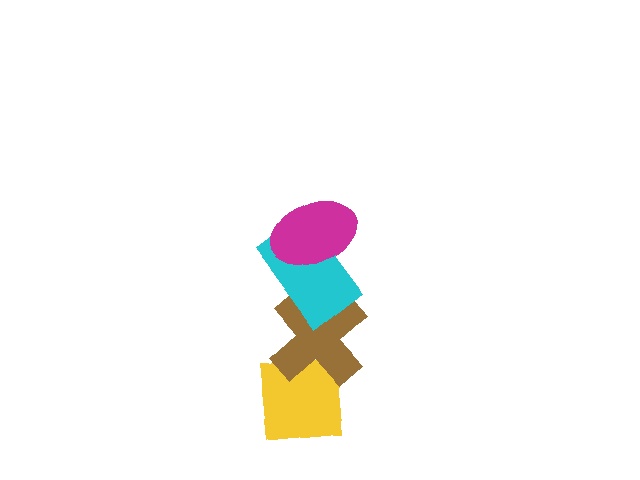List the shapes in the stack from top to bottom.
From top to bottom: the magenta ellipse, the cyan rectangle, the brown cross, the yellow square.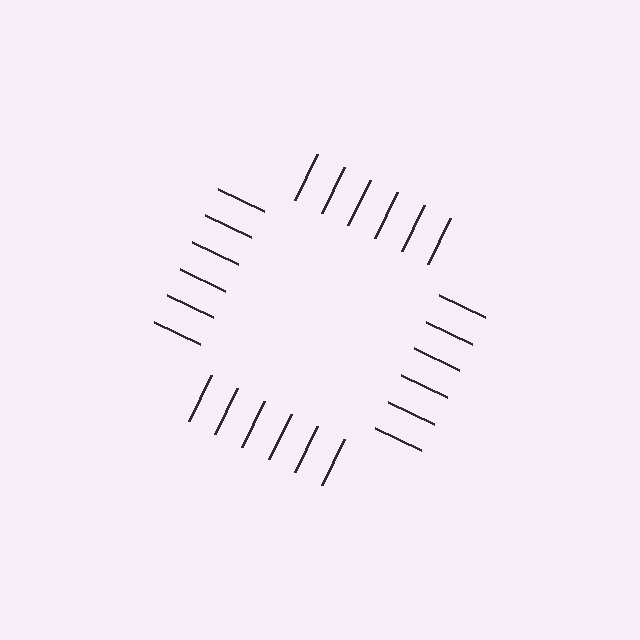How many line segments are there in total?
24 — 6 along each of the 4 edges.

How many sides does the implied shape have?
4 sides — the line-ends trace a square.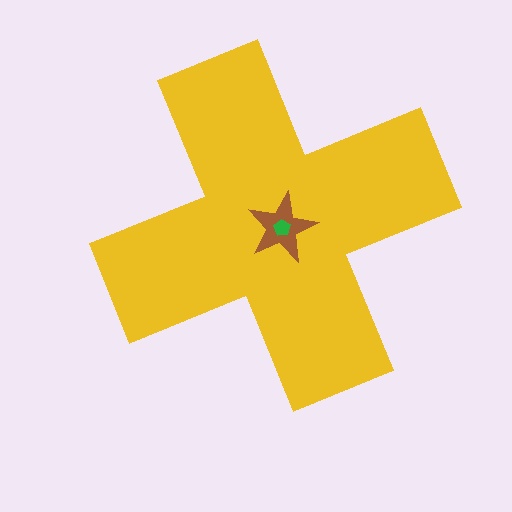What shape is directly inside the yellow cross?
The brown star.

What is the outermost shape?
The yellow cross.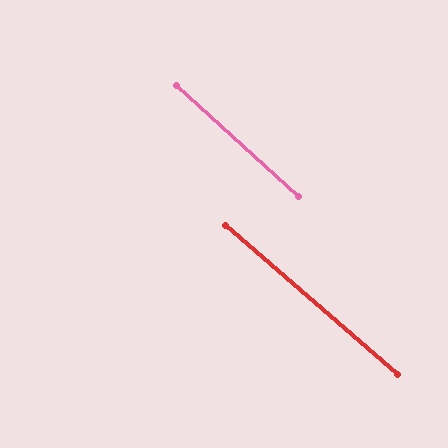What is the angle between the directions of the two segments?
Approximately 2 degrees.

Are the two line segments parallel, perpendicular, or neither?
Parallel — their directions differ by only 1.6°.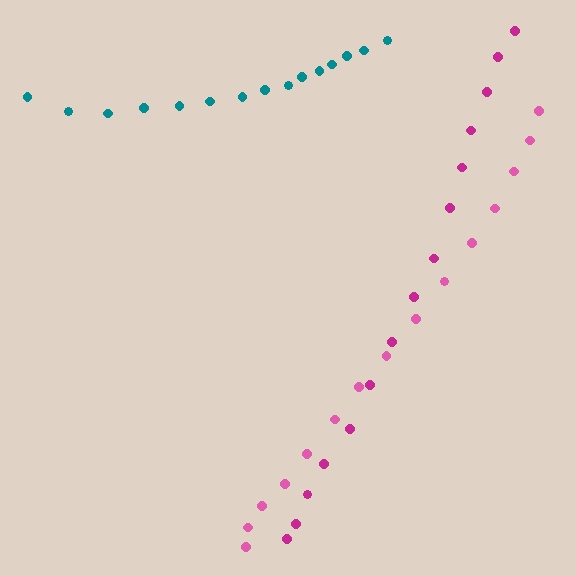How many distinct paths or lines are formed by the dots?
There are 3 distinct paths.